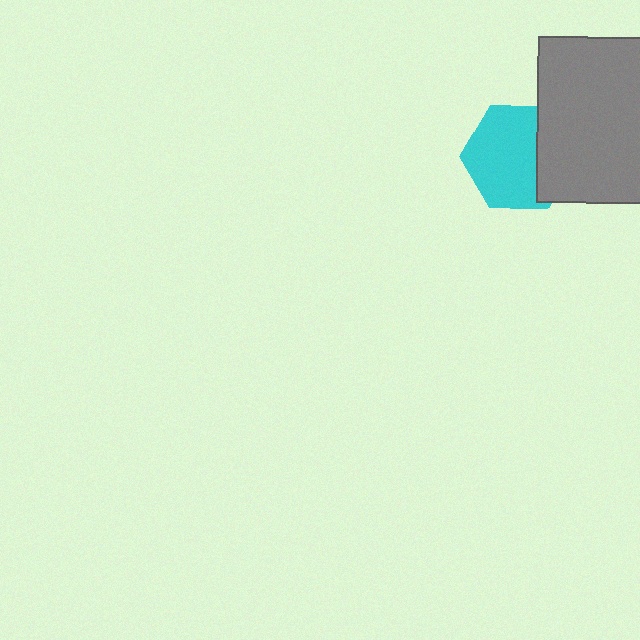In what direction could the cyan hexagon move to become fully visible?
The cyan hexagon could move left. That would shift it out from behind the gray rectangle entirely.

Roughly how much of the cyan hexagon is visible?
Most of it is visible (roughly 70%).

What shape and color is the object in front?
The object in front is a gray rectangle.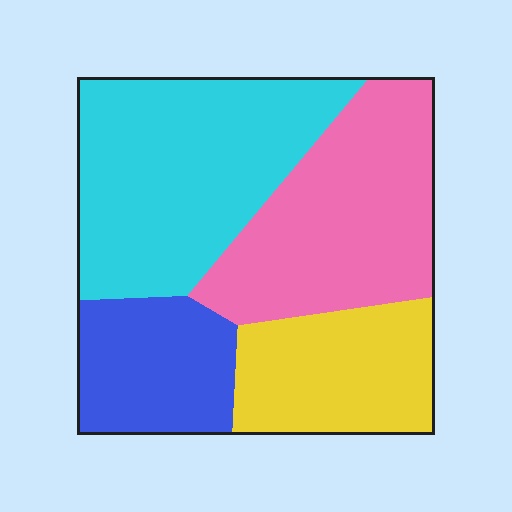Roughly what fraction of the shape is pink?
Pink covers 30% of the shape.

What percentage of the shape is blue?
Blue covers around 15% of the shape.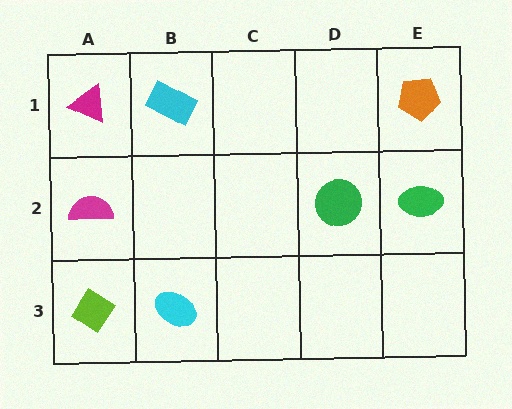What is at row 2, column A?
A magenta semicircle.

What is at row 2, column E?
A green ellipse.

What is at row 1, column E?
An orange pentagon.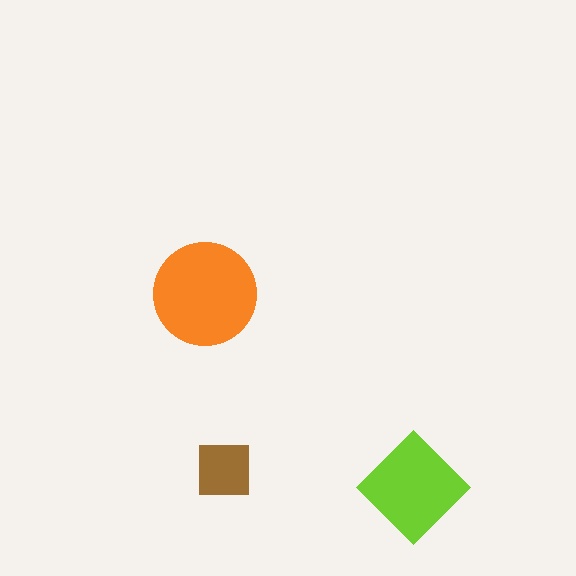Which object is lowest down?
The lime diamond is bottommost.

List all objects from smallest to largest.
The brown square, the lime diamond, the orange circle.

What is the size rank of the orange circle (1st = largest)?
1st.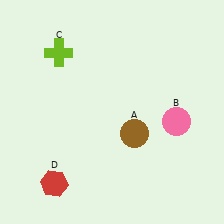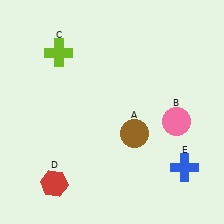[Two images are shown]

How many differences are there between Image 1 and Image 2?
There is 1 difference between the two images.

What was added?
A blue cross (E) was added in Image 2.